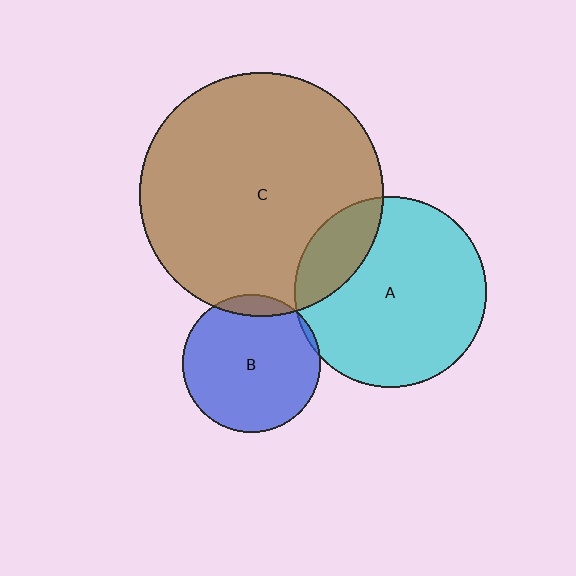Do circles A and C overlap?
Yes.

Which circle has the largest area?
Circle C (brown).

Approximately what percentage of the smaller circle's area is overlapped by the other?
Approximately 20%.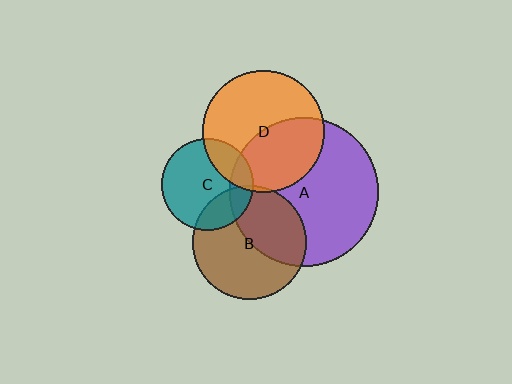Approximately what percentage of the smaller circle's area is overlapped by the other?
Approximately 5%.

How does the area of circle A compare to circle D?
Approximately 1.5 times.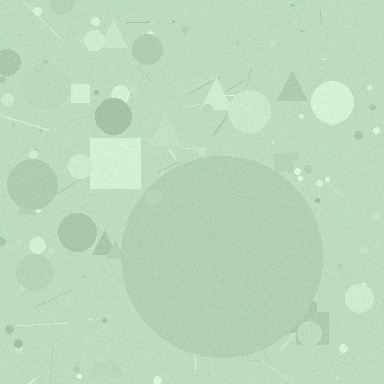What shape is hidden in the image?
A circle is hidden in the image.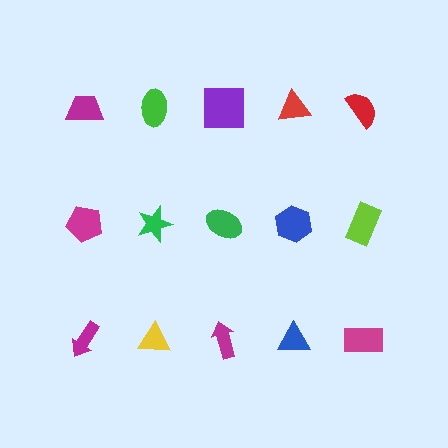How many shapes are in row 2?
5 shapes.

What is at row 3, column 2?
A yellow triangle.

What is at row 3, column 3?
A magenta arrow.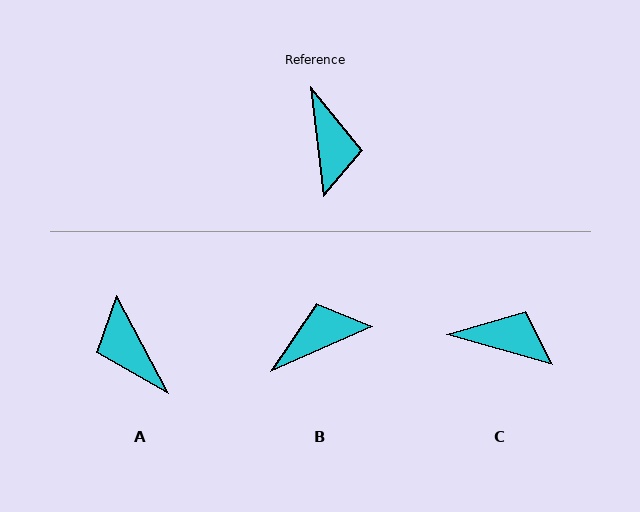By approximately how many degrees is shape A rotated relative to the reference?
Approximately 159 degrees clockwise.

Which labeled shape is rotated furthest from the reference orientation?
A, about 159 degrees away.